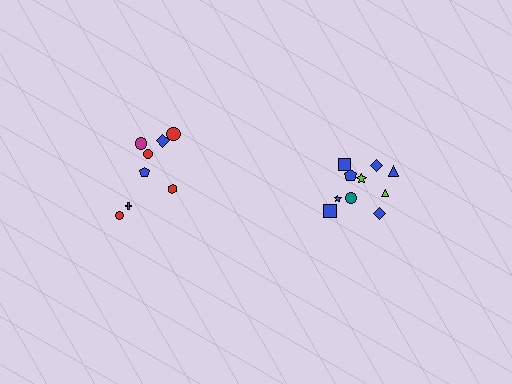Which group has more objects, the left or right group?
The right group.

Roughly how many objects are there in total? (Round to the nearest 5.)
Roughly 20 objects in total.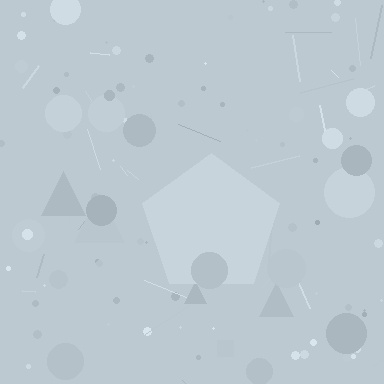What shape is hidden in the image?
A pentagon is hidden in the image.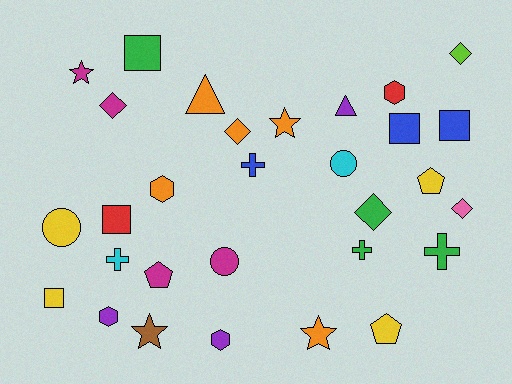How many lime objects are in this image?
There is 1 lime object.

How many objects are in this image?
There are 30 objects.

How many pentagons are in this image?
There are 3 pentagons.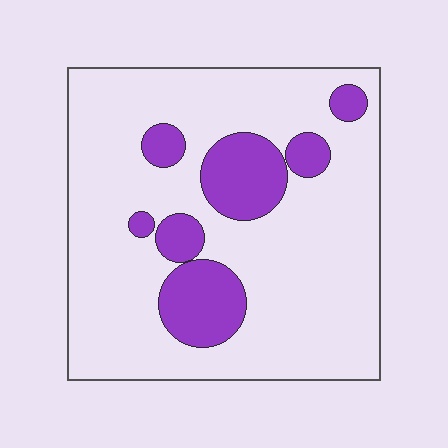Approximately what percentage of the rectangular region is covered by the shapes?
Approximately 20%.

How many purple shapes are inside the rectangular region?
7.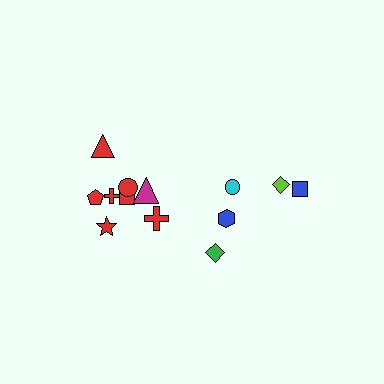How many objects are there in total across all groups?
There are 13 objects.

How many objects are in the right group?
There are 5 objects.